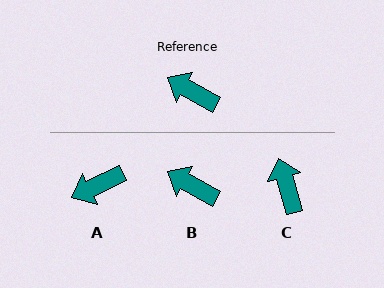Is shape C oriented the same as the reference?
No, it is off by about 46 degrees.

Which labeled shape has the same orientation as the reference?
B.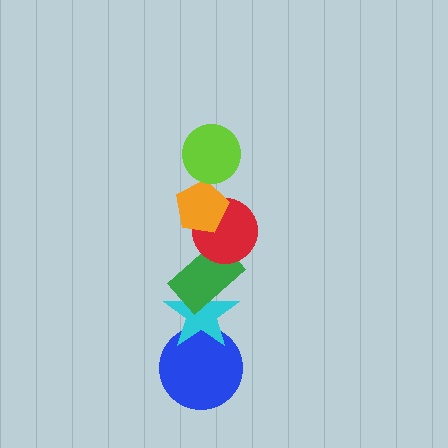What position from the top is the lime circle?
The lime circle is 1st from the top.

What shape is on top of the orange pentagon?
The lime circle is on top of the orange pentagon.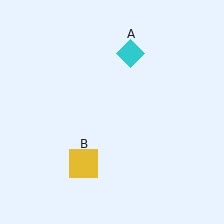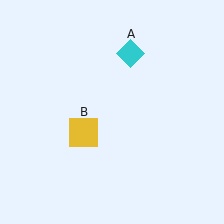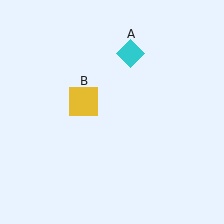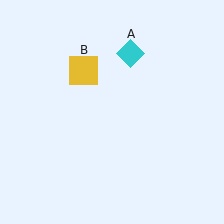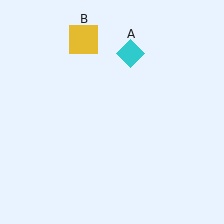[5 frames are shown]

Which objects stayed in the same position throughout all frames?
Cyan diamond (object A) remained stationary.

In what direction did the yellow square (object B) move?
The yellow square (object B) moved up.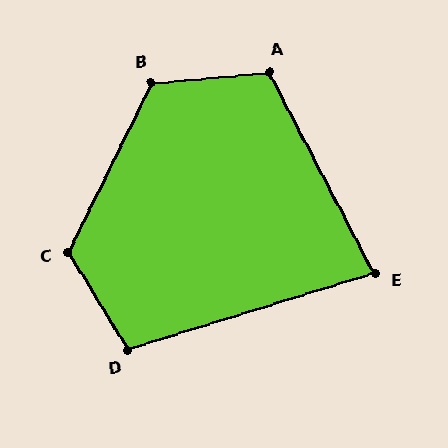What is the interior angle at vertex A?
Approximately 112 degrees (obtuse).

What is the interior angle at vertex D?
Approximately 104 degrees (obtuse).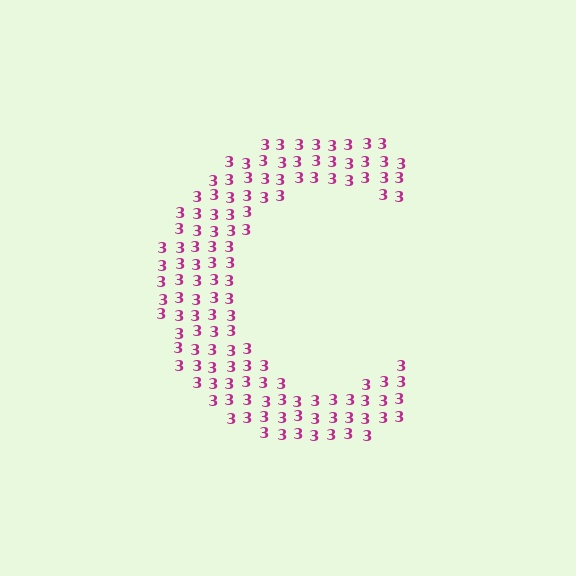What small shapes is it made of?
It is made of small digit 3's.